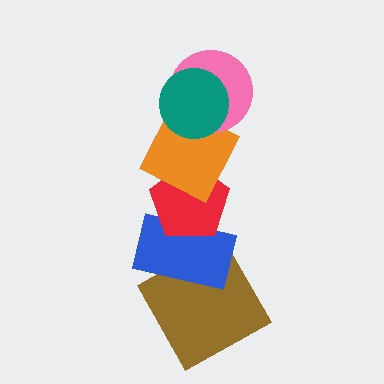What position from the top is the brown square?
The brown square is 6th from the top.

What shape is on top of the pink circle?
The teal circle is on top of the pink circle.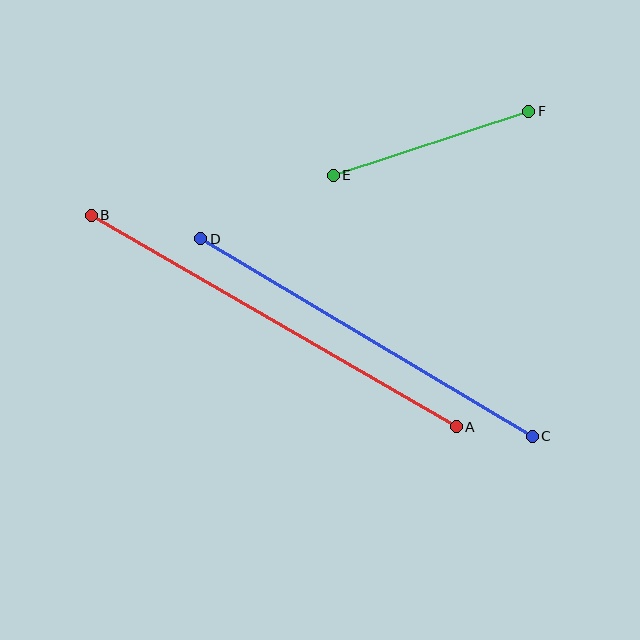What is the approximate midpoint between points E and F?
The midpoint is at approximately (431, 143) pixels.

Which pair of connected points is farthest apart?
Points A and B are farthest apart.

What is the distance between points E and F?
The distance is approximately 206 pixels.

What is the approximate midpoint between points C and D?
The midpoint is at approximately (366, 338) pixels.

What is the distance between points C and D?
The distance is approximately 386 pixels.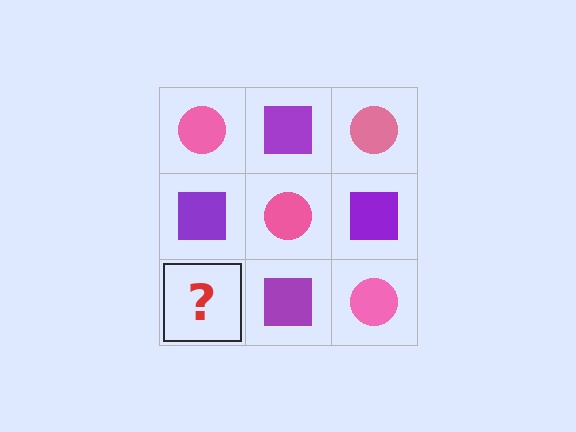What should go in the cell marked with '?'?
The missing cell should contain a pink circle.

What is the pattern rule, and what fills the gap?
The rule is that it alternates pink circle and purple square in a checkerboard pattern. The gap should be filled with a pink circle.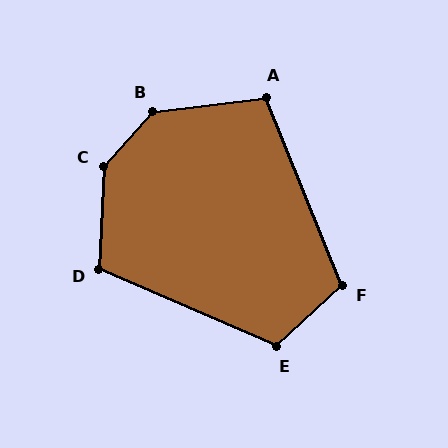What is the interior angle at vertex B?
Approximately 138 degrees (obtuse).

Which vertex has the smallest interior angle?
A, at approximately 105 degrees.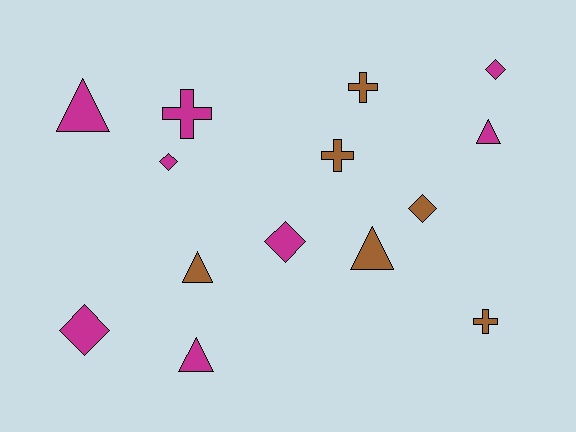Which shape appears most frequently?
Diamond, with 5 objects.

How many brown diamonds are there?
There is 1 brown diamond.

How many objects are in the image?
There are 14 objects.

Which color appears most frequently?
Magenta, with 8 objects.